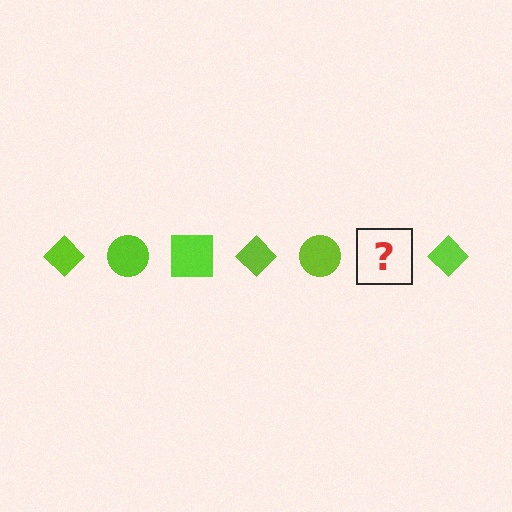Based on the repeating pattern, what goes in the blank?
The blank should be a lime square.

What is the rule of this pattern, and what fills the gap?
The rule is that the pattern cycles through diamond, circle, square shapes in lime. The gap should be filled with a lime square.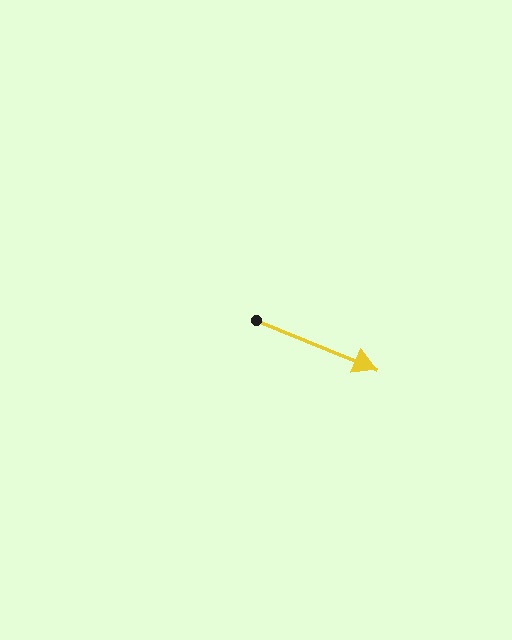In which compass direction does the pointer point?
East.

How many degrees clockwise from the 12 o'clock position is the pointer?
Approximately 112 degrees.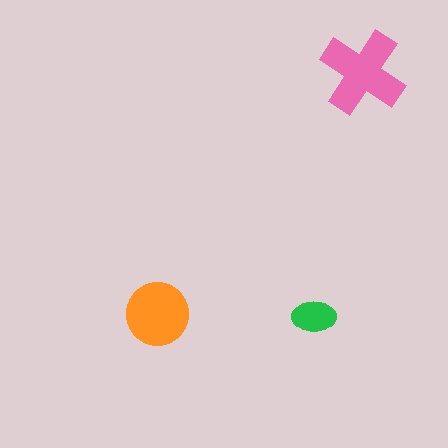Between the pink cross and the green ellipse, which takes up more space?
The pink cross.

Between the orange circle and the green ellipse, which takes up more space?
The orange circle.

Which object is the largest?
The pink cross.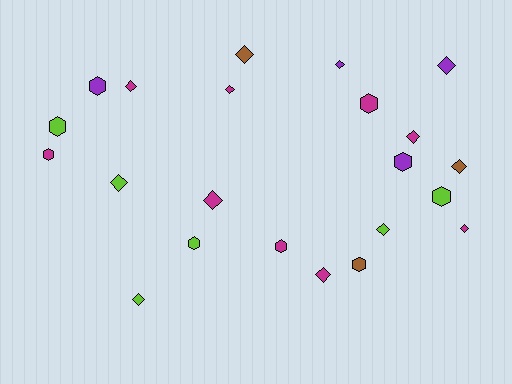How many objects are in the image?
There are 22 objects.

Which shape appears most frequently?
Diamond, with 13 objects.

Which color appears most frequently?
Magenta, with 9 objects.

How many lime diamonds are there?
There are 3 lime diamonds.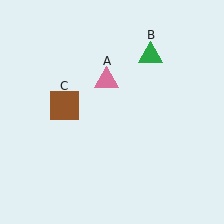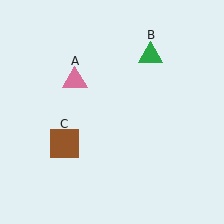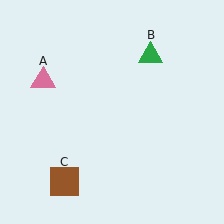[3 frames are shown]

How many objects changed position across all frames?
2 objects changed position: pink triangle (object A), brown square (object C).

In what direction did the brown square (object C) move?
The brown square (object C) moved down.